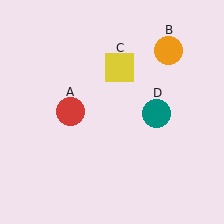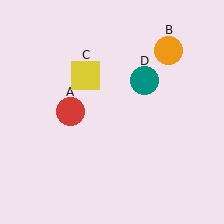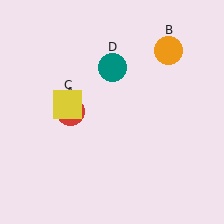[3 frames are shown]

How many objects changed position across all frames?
2 objects changed position: yellow square (object C), teal circle (object D).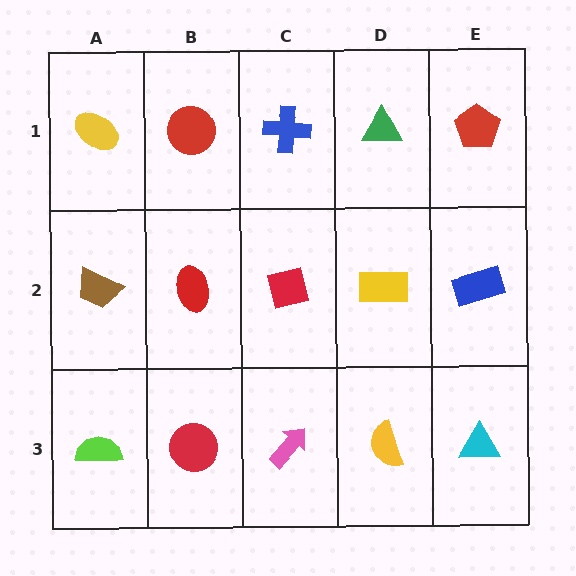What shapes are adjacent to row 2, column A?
A yellow ellipse (row 1, column A), a lime semicircle (row 3, column A), a red ellipse (row 2, column B).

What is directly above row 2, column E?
A red pentagon.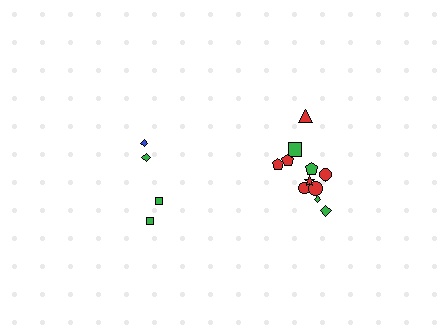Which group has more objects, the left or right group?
The right group.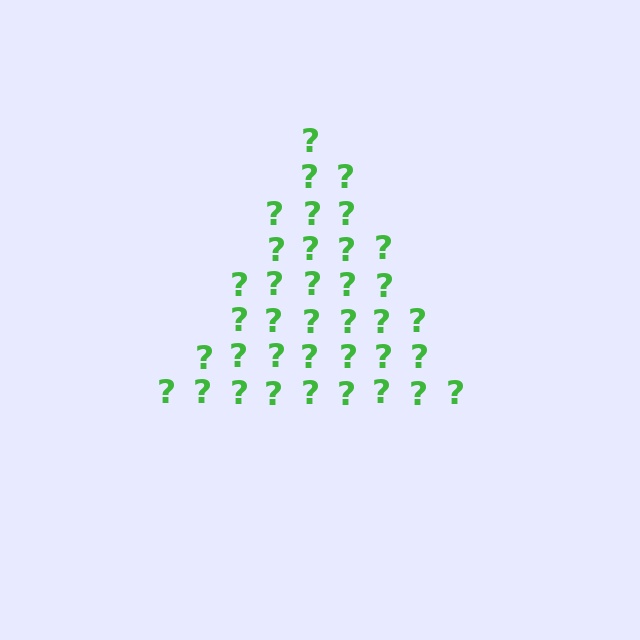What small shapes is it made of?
It is made of small question marks.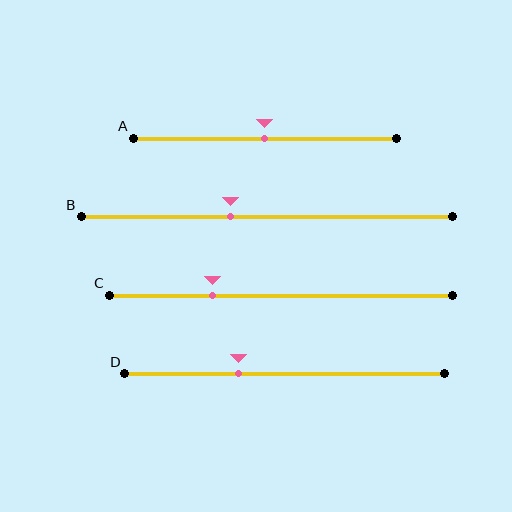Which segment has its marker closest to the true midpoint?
Segment A has its marker closest to the true midpoint.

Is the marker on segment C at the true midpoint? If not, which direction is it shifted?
No, the marker on segment C is shifted to the left by about 20% of the segment length.